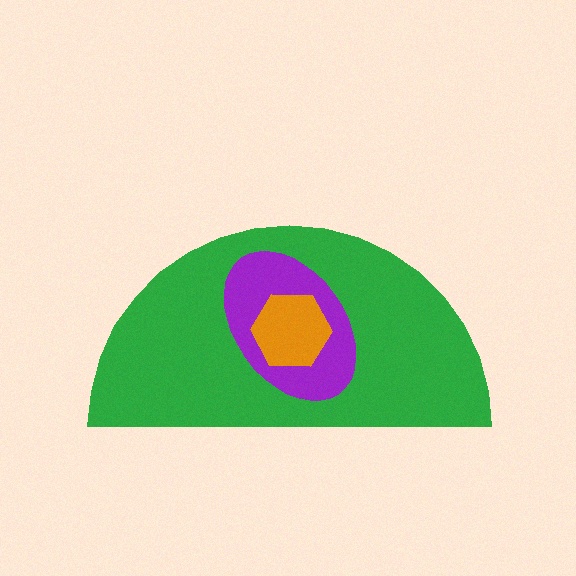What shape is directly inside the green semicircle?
The purple ellipse.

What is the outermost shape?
The green semicircle.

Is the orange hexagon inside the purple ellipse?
Yes.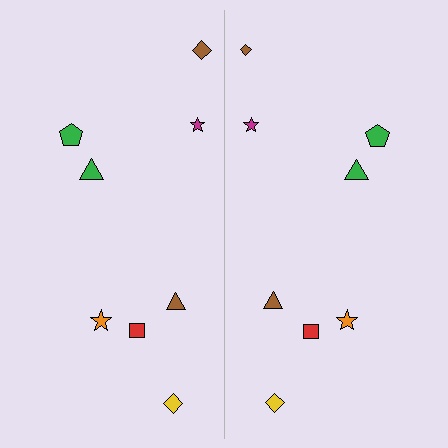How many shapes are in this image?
There are 16 shapes in this image.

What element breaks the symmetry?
The brown diamond on the right side has a different size than its mirror counterpart.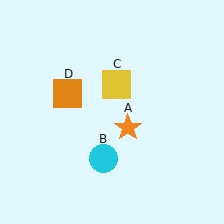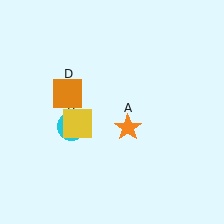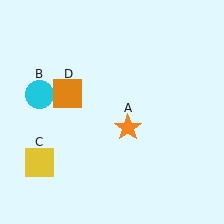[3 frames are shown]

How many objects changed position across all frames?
2 objects changed position: cyan circle (object B), yellow square (object C).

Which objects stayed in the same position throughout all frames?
Orange star (object A) and orange square (object D) remained stationary.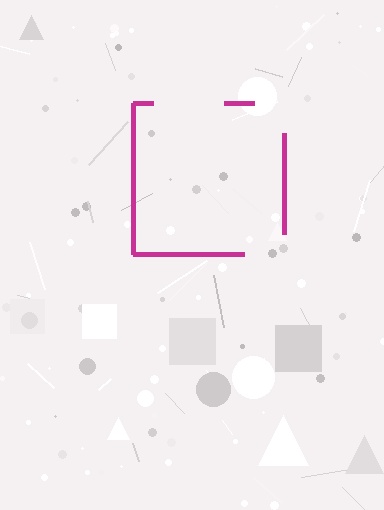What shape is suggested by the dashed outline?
The dashed outline suggests a square.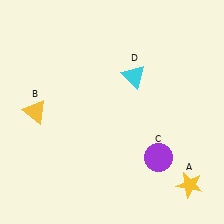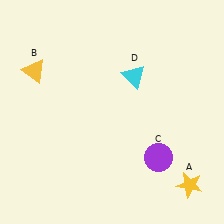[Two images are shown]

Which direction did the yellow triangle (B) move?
The yellow triangle (B) moved up.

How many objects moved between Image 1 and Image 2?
1 object moved between the two images.